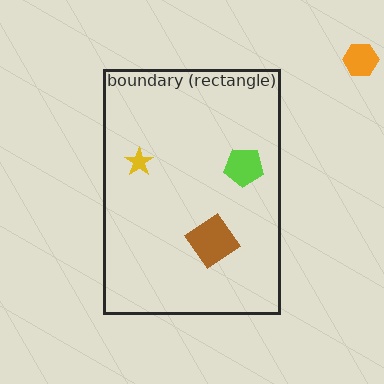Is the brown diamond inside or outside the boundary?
Inside.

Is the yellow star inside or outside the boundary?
Inside.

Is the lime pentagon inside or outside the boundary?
Inside.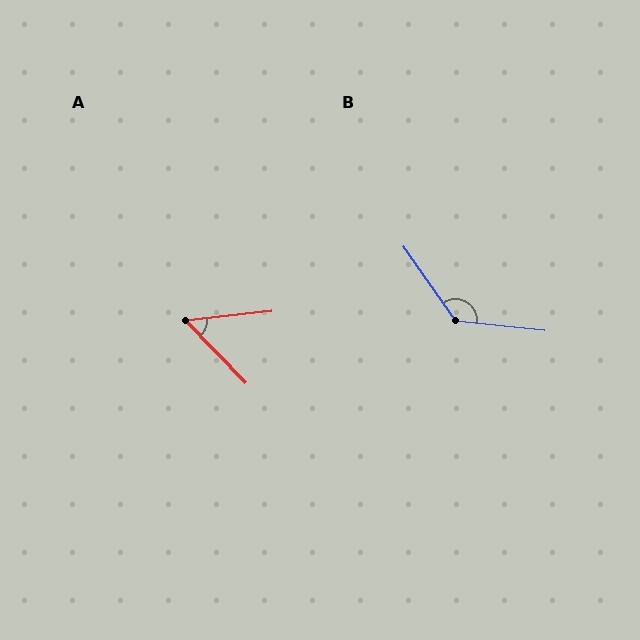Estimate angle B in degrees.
Approximately 131 degrees.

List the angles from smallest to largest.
A (52°), B (131°).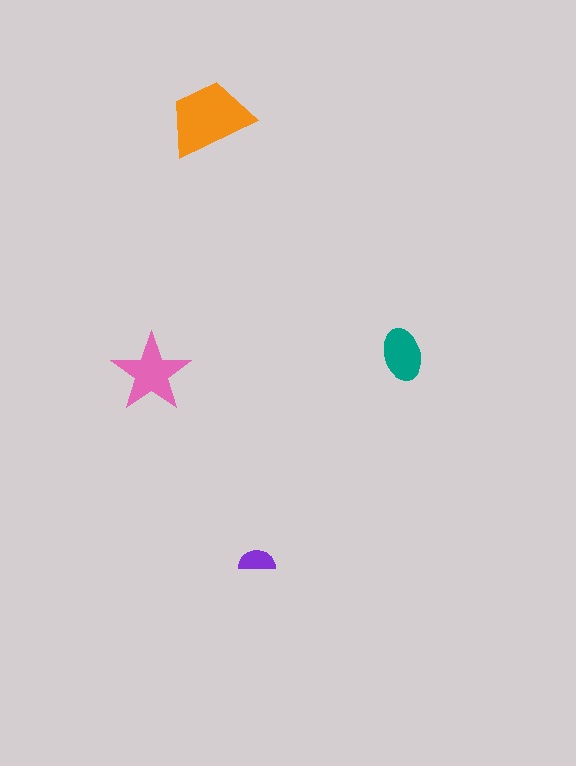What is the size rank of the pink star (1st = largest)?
2nd.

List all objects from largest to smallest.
The orange trapezoid, the pink star, the teal ellipse, the purple semicircle.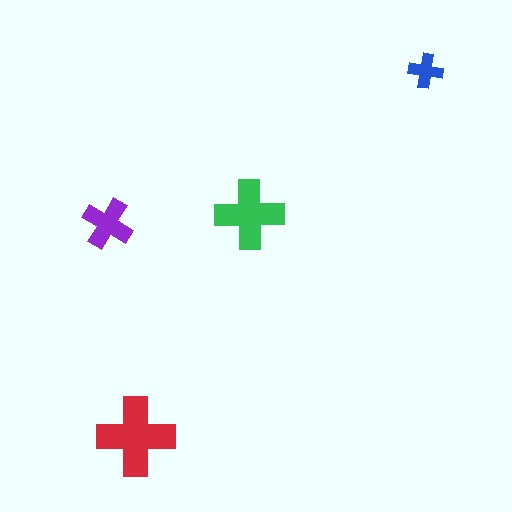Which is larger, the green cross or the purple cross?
The green one.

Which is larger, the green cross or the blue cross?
The green one.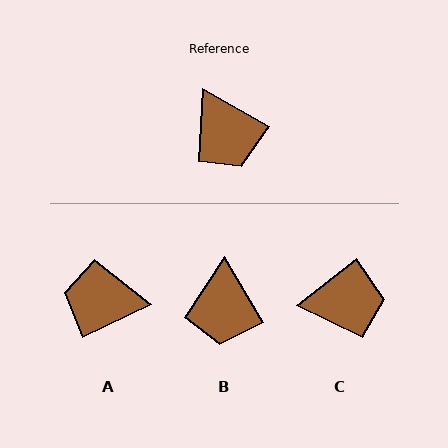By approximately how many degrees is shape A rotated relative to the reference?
Approximately 125 degrees clockwise.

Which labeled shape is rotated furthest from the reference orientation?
A, about 125 degrees away.